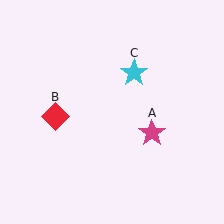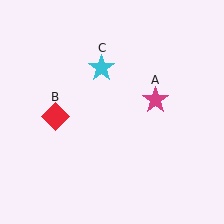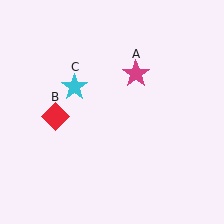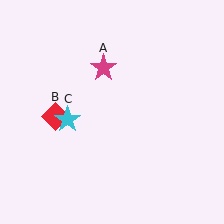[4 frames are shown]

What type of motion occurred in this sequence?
The magenta star (object A), cyan star (object C) rotated counterclockwise around the center of the scene.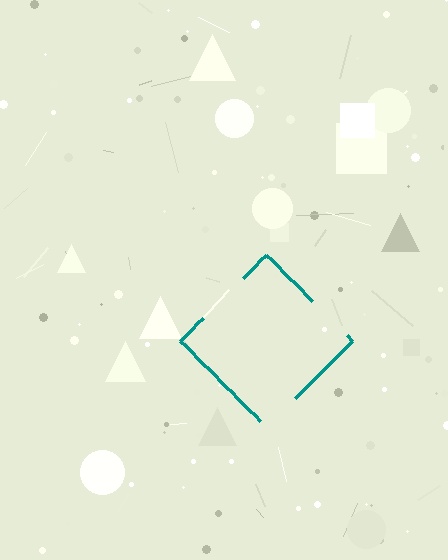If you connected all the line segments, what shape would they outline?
They would outline a diamond.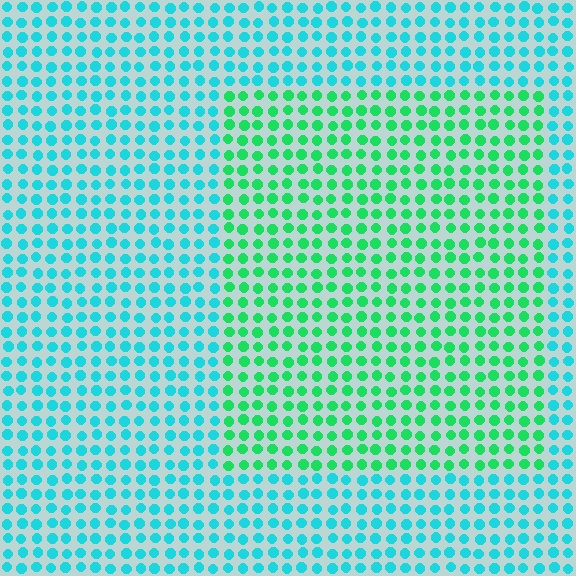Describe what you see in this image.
The image is filled with small cyan elements in a uniform arrangement. A rectangle-shaped region is visible where the elements are tinted to a slightly different hue, forming a subtle color boundary.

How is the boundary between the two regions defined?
The boundary is defined purely by a slight shift in hue (about 41 degrees). Spacing, size, and orientation are identical on both sides.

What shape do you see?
I see a rectangle.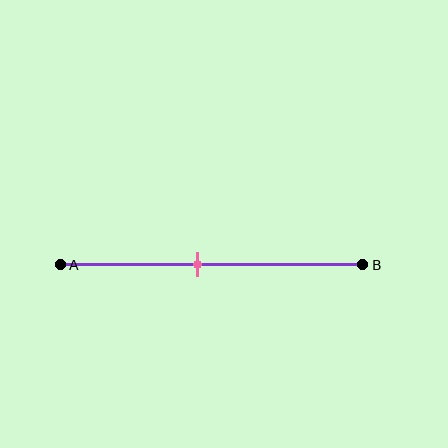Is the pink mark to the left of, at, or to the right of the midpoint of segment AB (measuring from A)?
The pink mark is to the left of the midpoint of segment AB.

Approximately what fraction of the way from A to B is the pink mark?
The pink mark is approximately 45% of the way from A to B.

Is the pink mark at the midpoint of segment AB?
No, the mark is at about 45% from A, not at the 50% midpoint.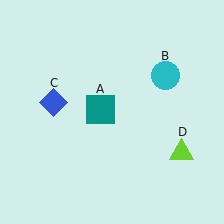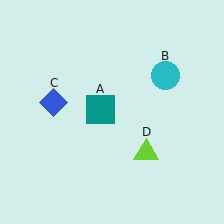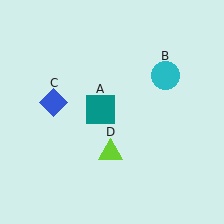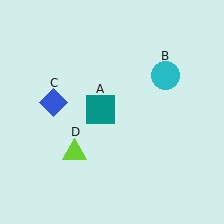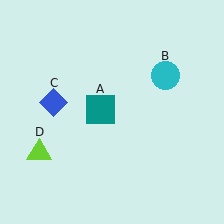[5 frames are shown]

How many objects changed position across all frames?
1 object changed position: lime triangle (object D).